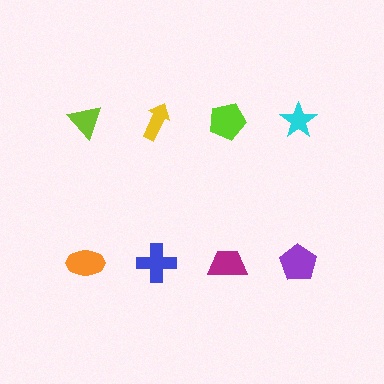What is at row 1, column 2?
A yellow arrow.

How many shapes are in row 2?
4 shapes.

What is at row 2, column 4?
A purple pentagon.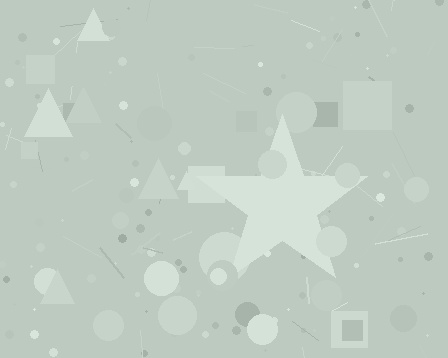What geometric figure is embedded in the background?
A star is embedded in the background.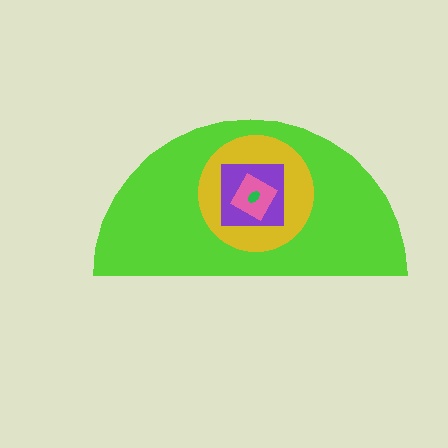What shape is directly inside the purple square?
The pink diamond.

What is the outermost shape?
The lime semicircle.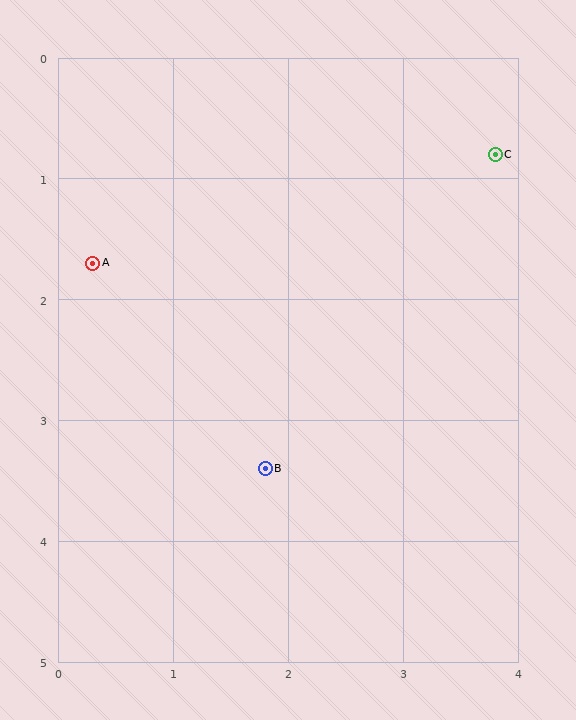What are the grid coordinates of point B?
Point B is at approximately (1.8, 3.4).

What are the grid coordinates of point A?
Point A is at approximately (0.3, 1.7).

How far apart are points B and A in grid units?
Points B and A are about 2.3 grid units apart.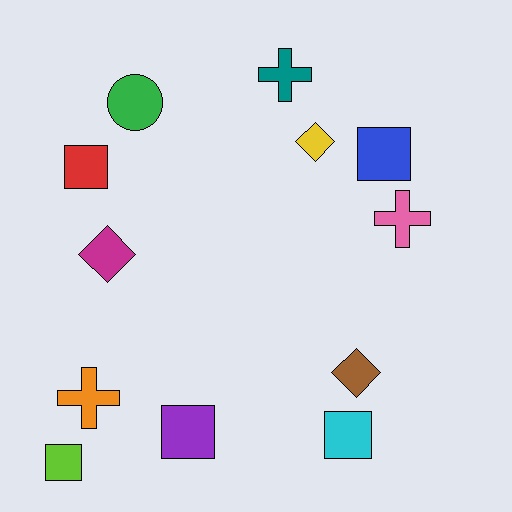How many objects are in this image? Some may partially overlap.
There are 12 objects.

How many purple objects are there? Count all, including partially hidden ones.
There is 1 purple object.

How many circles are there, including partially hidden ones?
There is 1 circle.